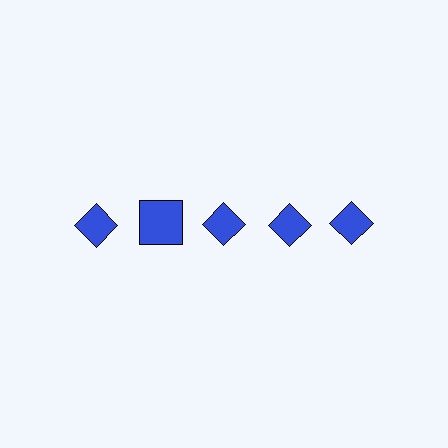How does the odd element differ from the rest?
It has a different shape: square instead of diamond.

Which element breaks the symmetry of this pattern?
The blue square in the top row, second from left column breaks the symmetry. All other shapes are blue diamonds.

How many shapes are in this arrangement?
There are 5 shapes arranged in a grid pattern.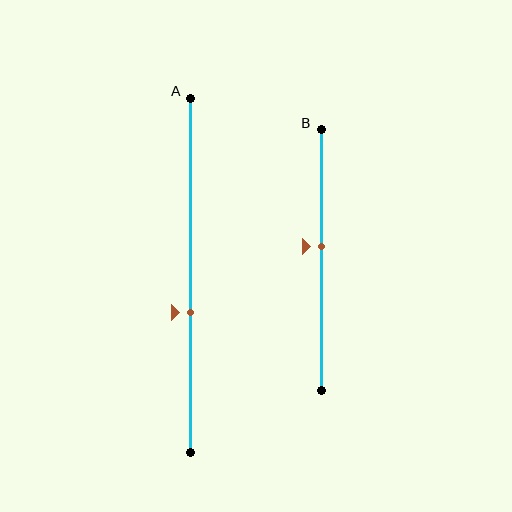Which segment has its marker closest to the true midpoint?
Segment B has its marker closest to the true midpoint.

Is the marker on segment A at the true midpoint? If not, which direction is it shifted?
No, the marker on segment A is shifted downward by about 11% of the segment length.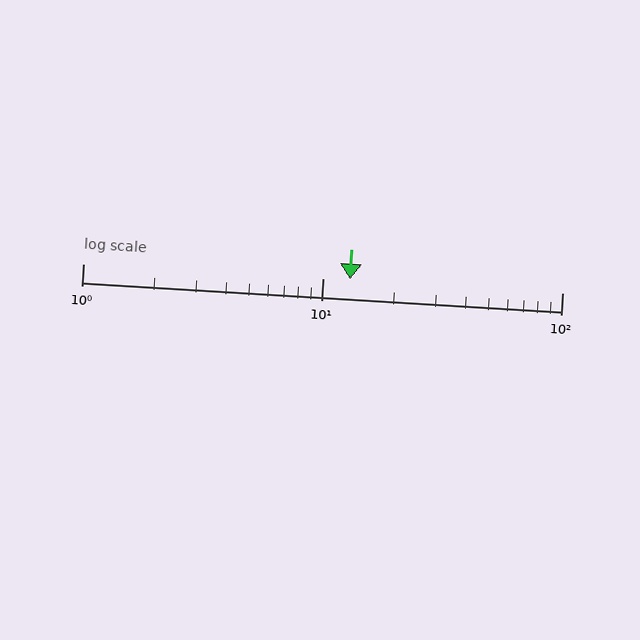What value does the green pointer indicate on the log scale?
The pointer indicates approximately 13.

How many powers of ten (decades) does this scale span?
The scale spans 2 decades, from 1 to 100.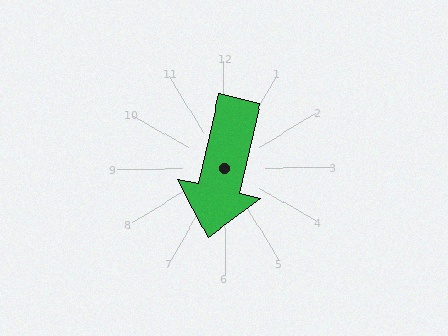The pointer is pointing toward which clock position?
Roughly 6 o'clock.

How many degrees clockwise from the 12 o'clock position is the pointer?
Approximately 193 degrees.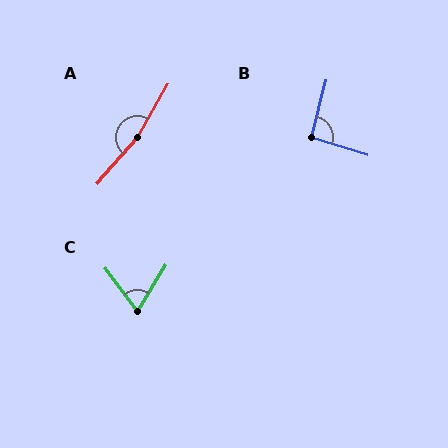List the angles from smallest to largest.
C (68°), B (93°), A (169°).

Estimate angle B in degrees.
Approximately 93 degrees.